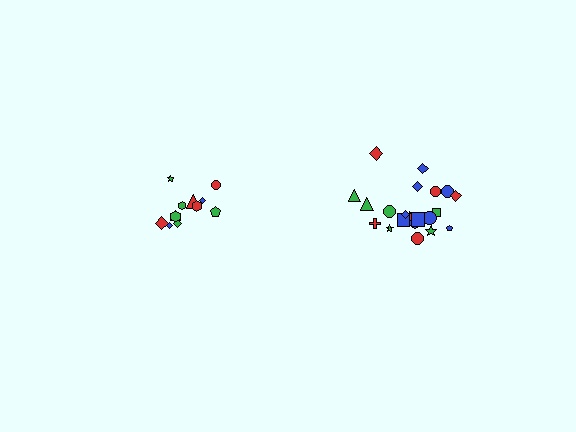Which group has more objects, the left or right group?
The right group.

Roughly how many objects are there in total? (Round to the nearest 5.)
Roughly 35 objects in total.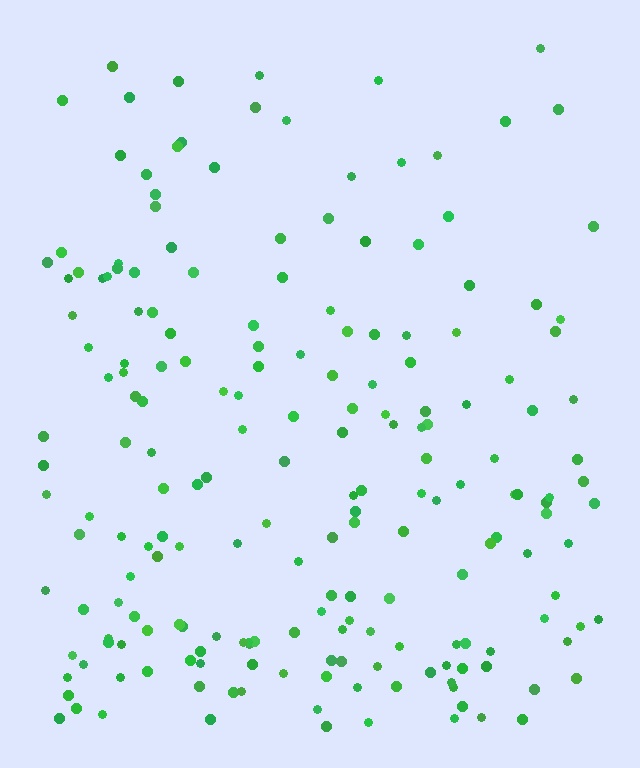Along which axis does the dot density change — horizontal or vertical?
Vertical.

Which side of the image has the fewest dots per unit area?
The top.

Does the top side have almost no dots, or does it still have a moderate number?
Still a moderate number, just noticeably fewer than the bottom.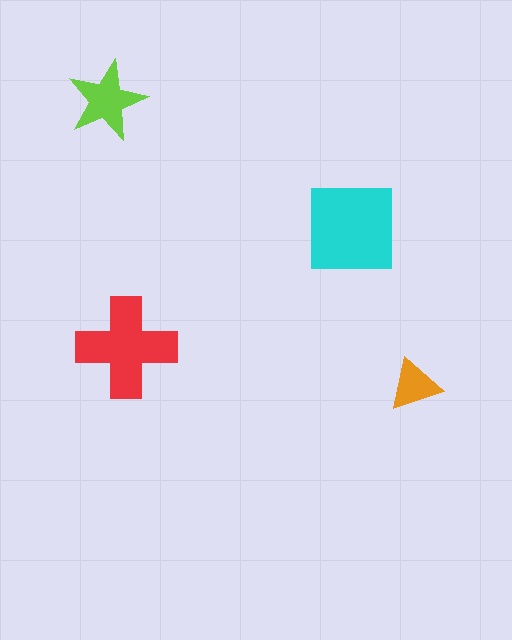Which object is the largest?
The cyan square.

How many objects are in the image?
There are 4 objects in the image.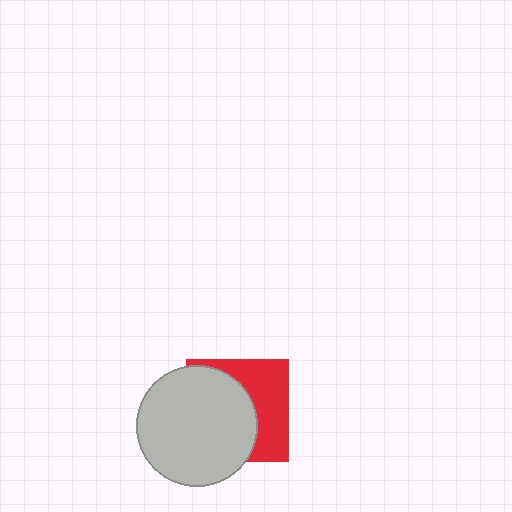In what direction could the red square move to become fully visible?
The red square could move right. That would shift it out from behind the light gray circle entirely.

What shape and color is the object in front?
The object in front is a light gray circle.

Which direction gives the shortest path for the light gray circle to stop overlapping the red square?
Moving left gives the shortest separation.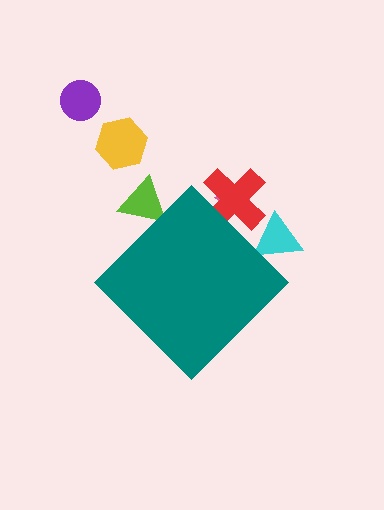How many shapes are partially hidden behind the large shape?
4 shapes are partially hidden.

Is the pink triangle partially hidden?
Yes, the pink triangle is partially hidden behind the teal diamond.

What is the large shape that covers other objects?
A teal diamond.